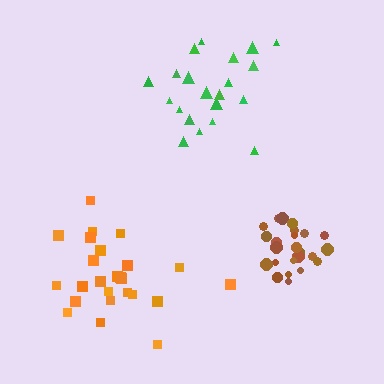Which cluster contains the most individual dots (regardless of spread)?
Orange (25).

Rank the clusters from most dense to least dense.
brown, orange, green.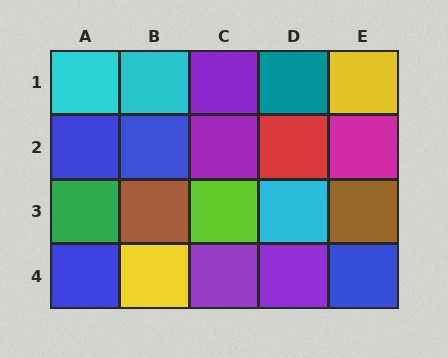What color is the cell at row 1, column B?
Cyan.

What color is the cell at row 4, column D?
Purple.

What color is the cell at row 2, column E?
Magenta.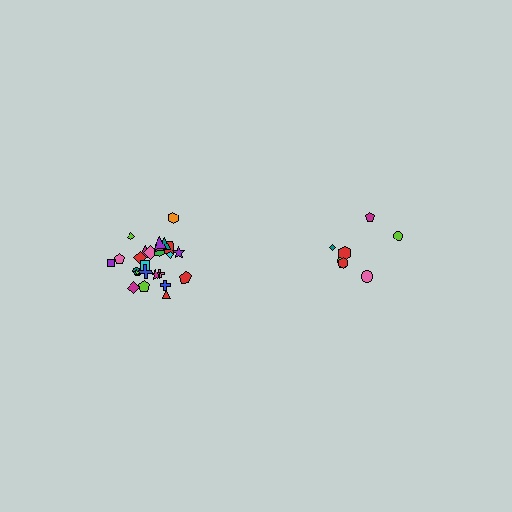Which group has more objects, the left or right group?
The left group.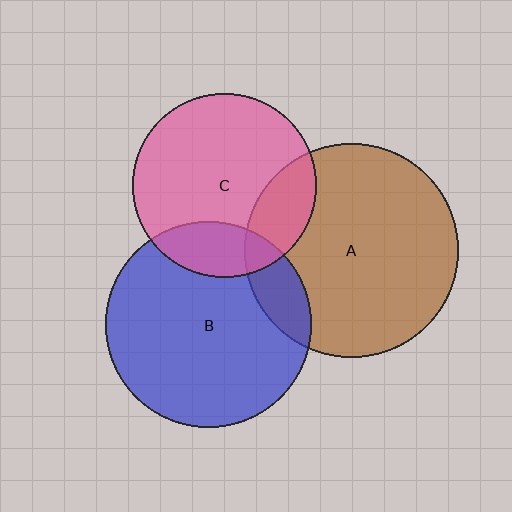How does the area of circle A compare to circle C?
Approximately 1.4 times.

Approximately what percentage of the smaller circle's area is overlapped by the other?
Approximately 20%.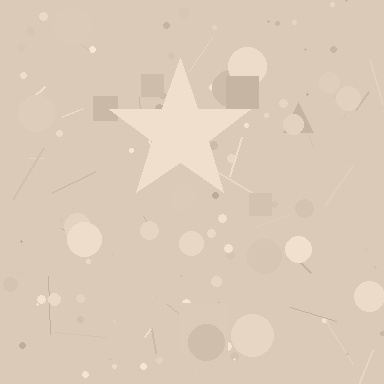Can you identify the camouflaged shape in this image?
The camouflaged shape is a star.